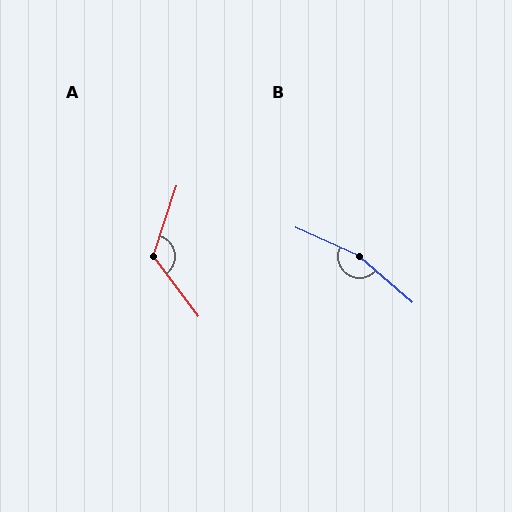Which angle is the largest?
B, at approximately 163 degrees.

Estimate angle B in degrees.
Approximately 163 degrees.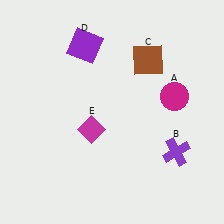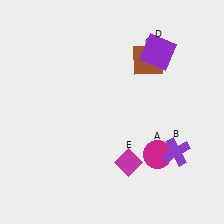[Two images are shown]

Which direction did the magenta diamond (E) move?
The magenta diamond (E) moved right.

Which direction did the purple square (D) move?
The purple square (D) moved right.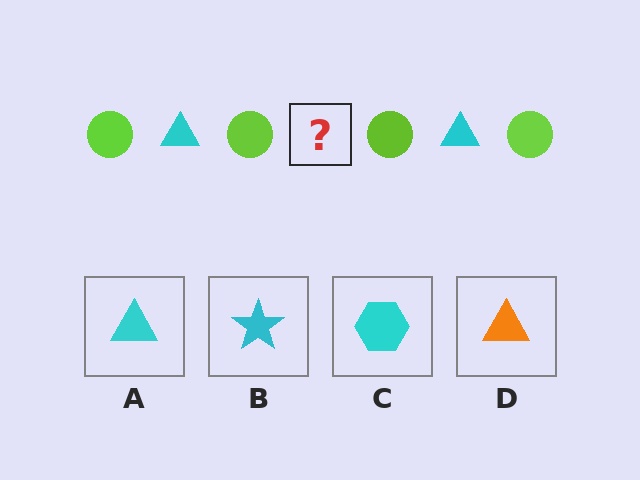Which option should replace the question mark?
Option A.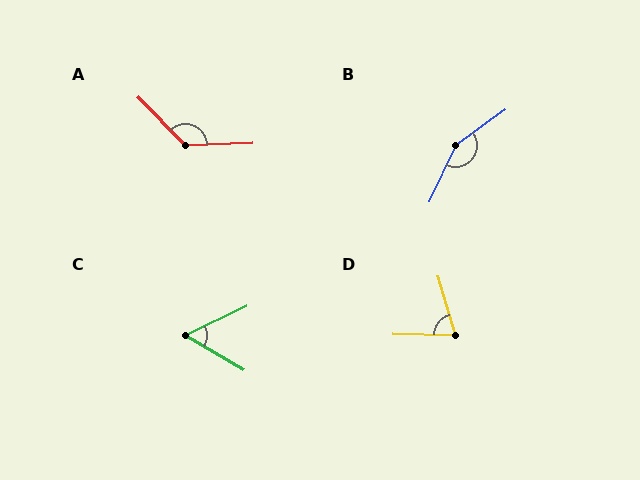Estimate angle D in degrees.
Approximately 72 degrees.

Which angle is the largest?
B, at approximately 151 degrees.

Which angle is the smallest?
C, at approximately 56 degrees.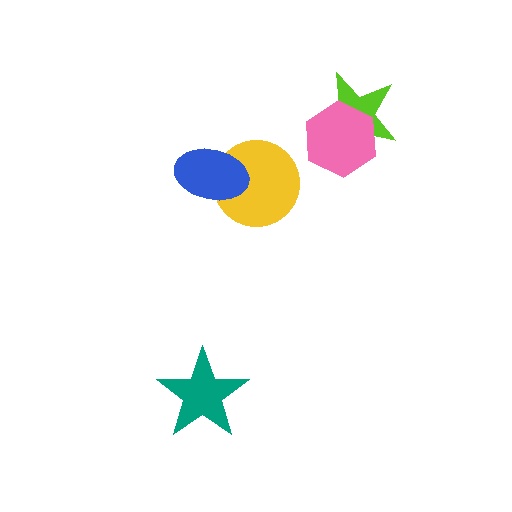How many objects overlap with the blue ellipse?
1 object overlaps with the blue ellipse.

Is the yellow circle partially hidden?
Yes, it is partially covered by another shape.